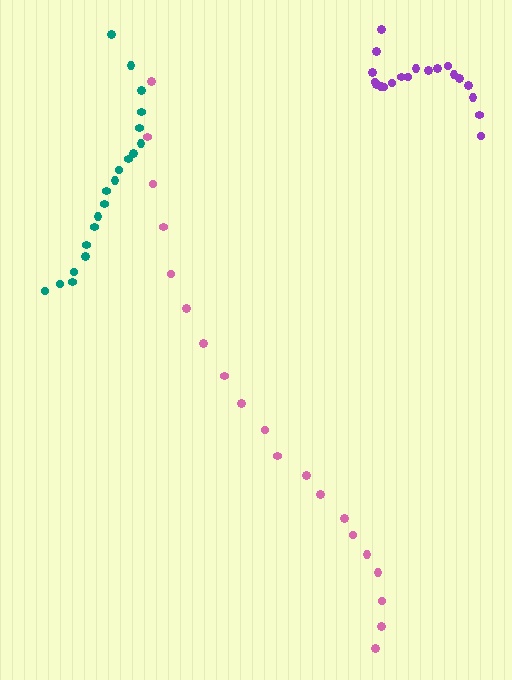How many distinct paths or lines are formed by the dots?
There are 3 distinct paths.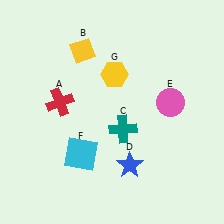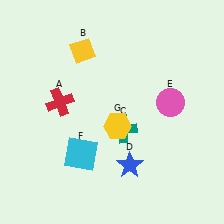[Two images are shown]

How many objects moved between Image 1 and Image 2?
1 object moved between the two images.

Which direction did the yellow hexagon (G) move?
The yellow hexagon (G) moved down.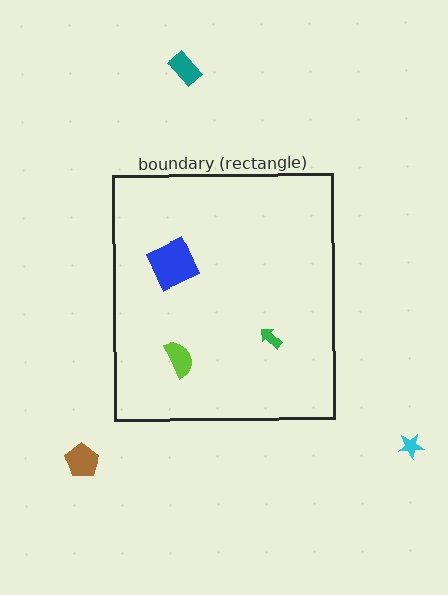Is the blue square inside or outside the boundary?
Inside.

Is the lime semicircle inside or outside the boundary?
Inside.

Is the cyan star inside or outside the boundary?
Outside.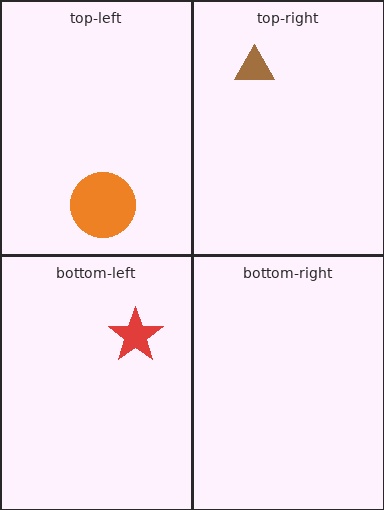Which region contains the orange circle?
The top-left region.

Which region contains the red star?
The bottom-left region.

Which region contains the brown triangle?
The top-right region.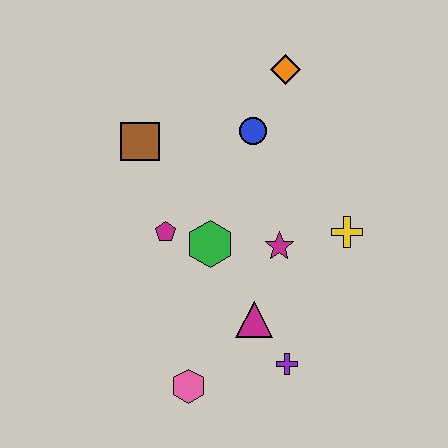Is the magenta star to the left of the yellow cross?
Yes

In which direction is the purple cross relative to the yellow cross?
The purple cross is below the yellow cross.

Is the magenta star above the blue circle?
No